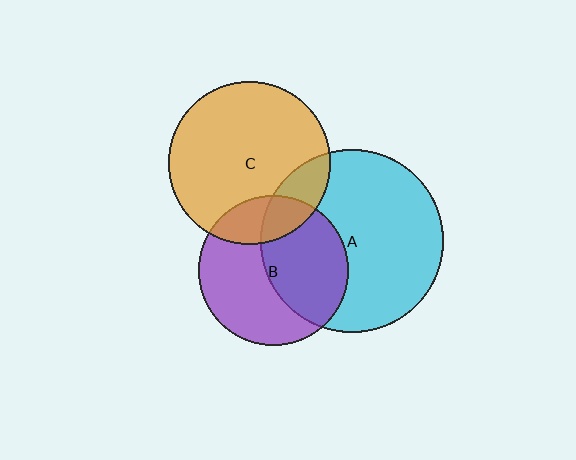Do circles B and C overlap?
Yes.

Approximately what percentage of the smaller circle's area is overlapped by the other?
Approximately 20%.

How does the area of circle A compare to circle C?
Approximately 1.3 times.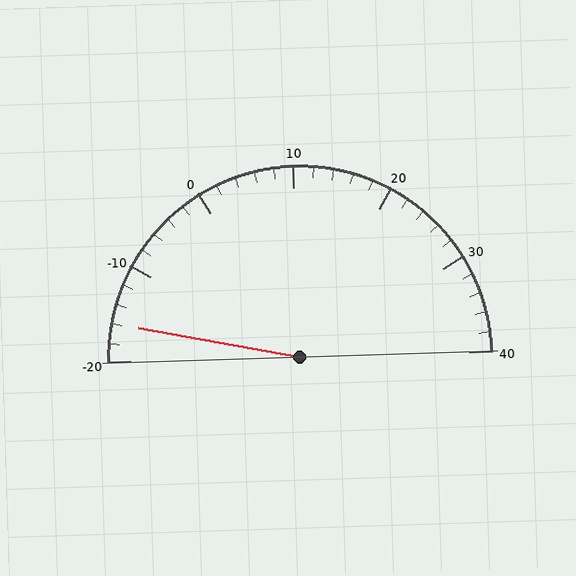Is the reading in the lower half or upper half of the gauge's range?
The reading is in the lower half of the range (-20 to 40).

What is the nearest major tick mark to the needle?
The nearest major tick mark is -20.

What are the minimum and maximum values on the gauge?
The gauge ranges from -20 to 40.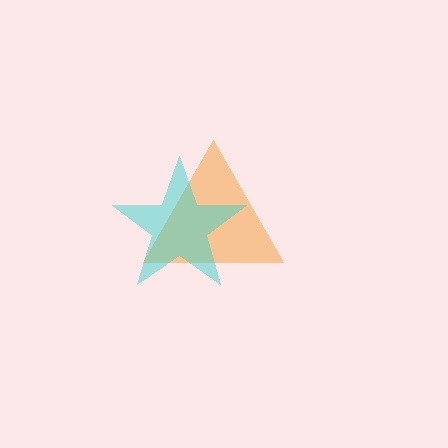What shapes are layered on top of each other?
The layered shapes are: an orange triangle, a cyan star.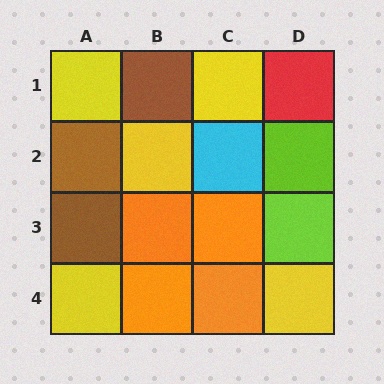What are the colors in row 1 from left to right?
Yellow, brown, yellow, red.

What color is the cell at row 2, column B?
Yellow.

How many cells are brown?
3 cells are brown.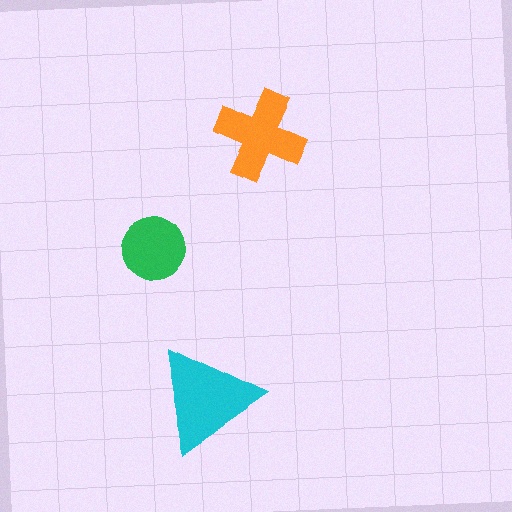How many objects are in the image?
There are 3 objects in the image.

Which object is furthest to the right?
The orange cross is rightmost.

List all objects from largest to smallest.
The cyan triangle, the orange cross, the green circle.